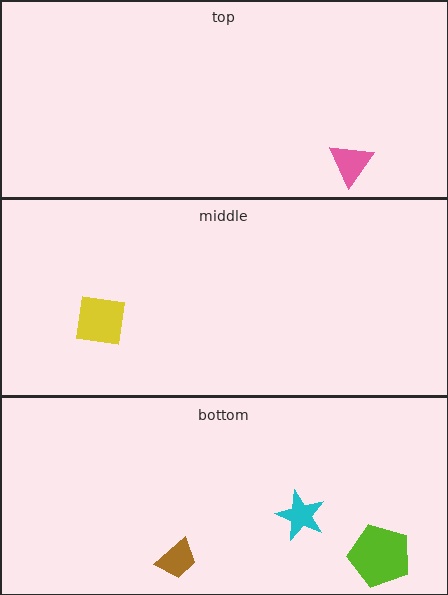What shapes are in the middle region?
The yellow square.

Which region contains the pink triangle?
The top region.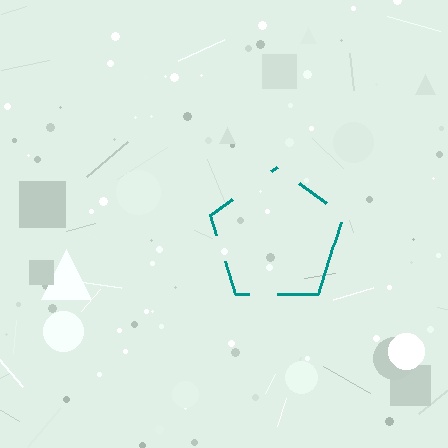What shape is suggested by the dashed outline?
The dashed outline suggests a pentagon.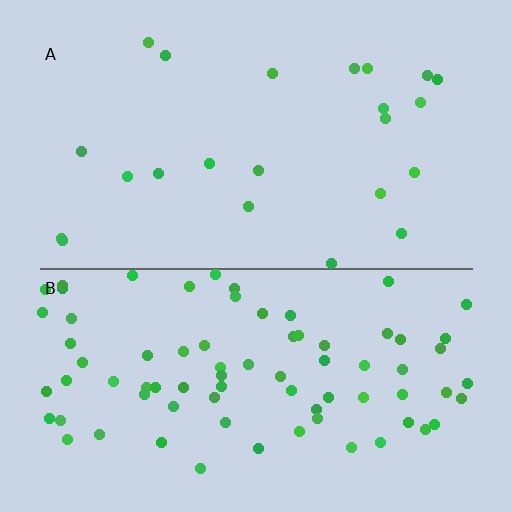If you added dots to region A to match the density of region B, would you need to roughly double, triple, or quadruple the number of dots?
Approximately triple.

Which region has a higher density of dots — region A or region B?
B (the bottom).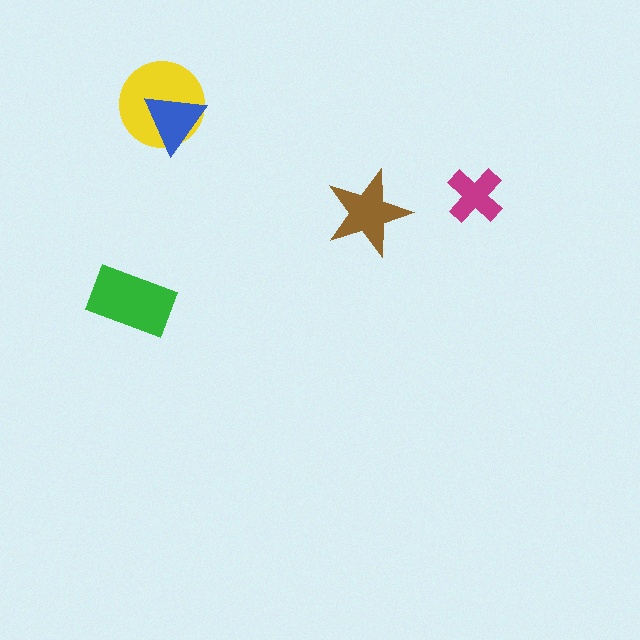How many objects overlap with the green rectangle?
0 objects overlap with the green rectangle.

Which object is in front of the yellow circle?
The blue triangle is in front of the yellow circle.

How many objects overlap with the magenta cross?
0 objects overlap with the magenta cross.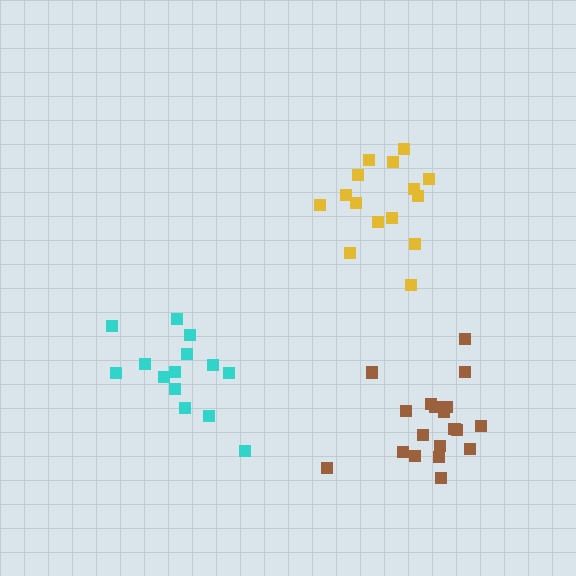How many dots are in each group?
Group 1: 14 dots, Group 2: 15 dots, Group 3: 19 dots (48 total).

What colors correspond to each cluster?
The clusters are colored: cyan, yellow, brown.